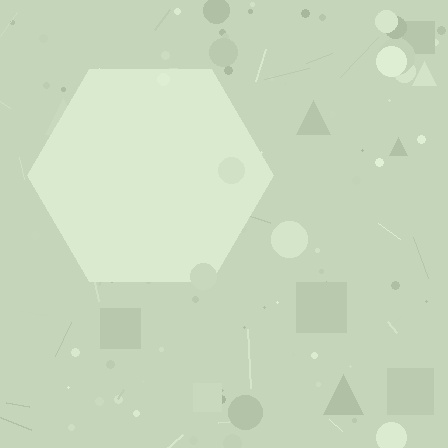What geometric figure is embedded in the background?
A hexagon is embedded in the background.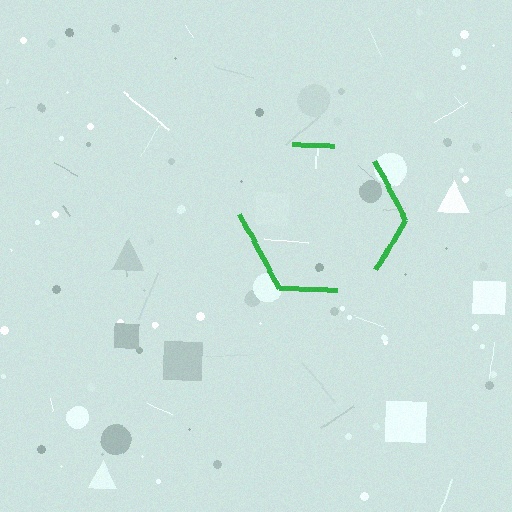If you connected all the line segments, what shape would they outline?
They would outline a hexagon.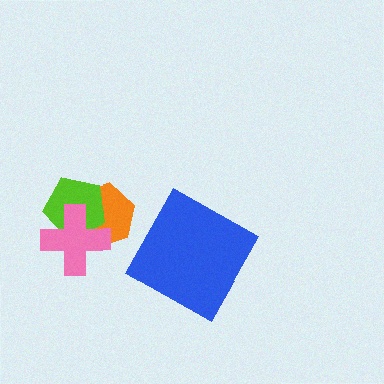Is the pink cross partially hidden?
No, no other shape covers it.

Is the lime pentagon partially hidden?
Yes, it is partially covered by another shape.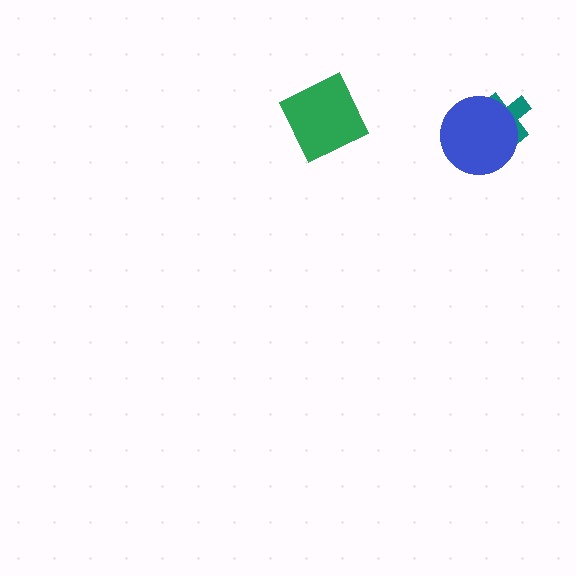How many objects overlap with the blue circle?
1 object overlaps with the blue circle.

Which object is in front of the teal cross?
The blue circle is in front of the teal cross.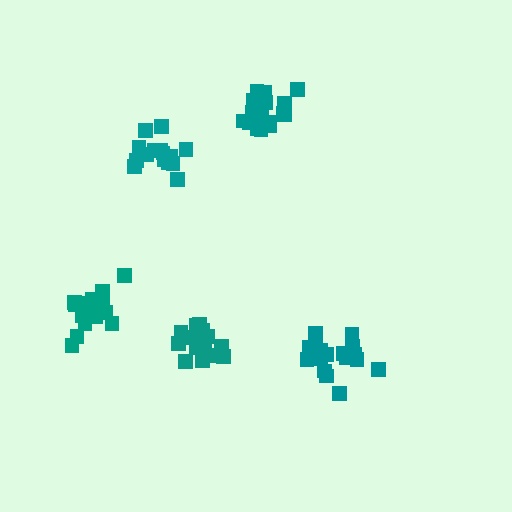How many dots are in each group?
Group 1: 15 dots, Group 2: 19 dots, Group 3: 21 dots, Group 4: 16 dots, Group 5: 18 dots (89 total).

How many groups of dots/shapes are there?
There are 5 groups.